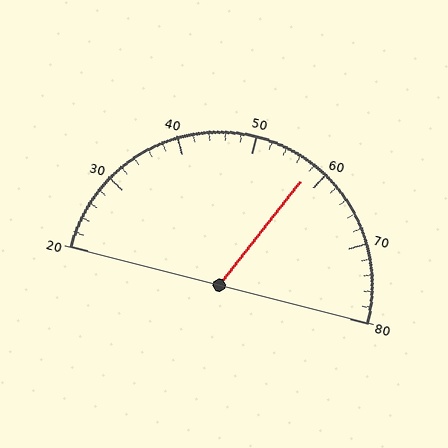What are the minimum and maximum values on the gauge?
The gauge ranges from 20 to 80.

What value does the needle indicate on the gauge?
The needle indicates approximately 58.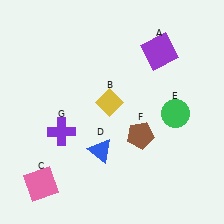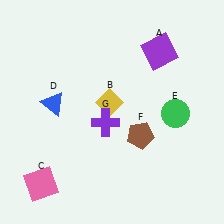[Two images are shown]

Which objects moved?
The objects that moved are: the blue triangle (D), the purple cross (G).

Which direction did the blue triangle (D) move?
The blue triangle (D) moved left.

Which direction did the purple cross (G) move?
The purple cross (G) moved right.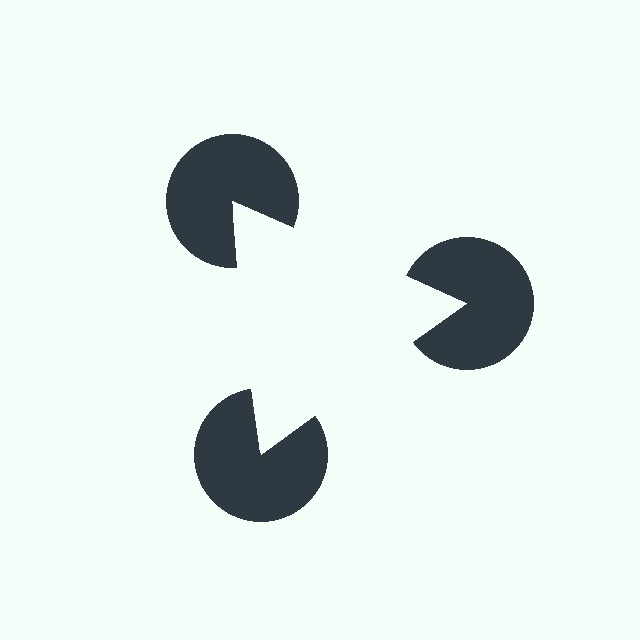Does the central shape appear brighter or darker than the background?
It typically appears slightly brighter than the background, even though no actual brightness change is drawn.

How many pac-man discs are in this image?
There are 3 — one at each vertex of the illusory triangle.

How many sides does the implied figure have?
3 sides.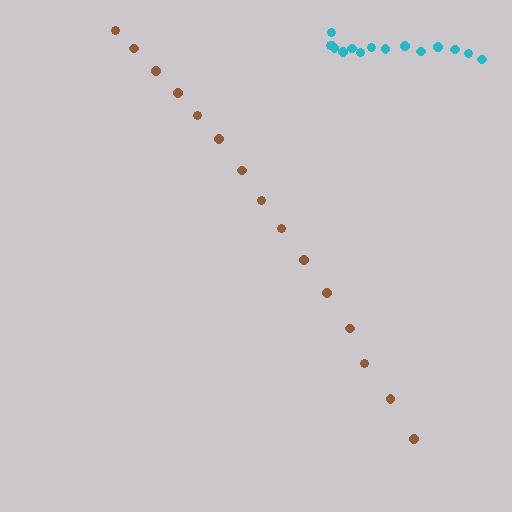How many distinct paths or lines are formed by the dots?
There are 2 distinct paths.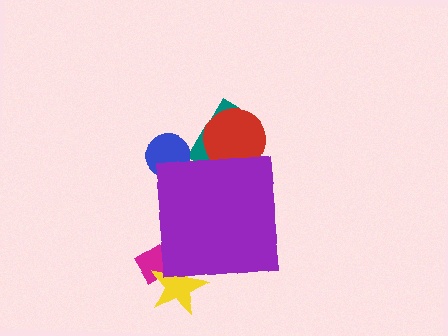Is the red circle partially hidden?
Yes, the red circle is partially hidden behind the purple square.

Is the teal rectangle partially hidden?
Yes, the teal rectangle is partially hidden behind the purple square.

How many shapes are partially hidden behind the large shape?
5 shapes are partially hidden.